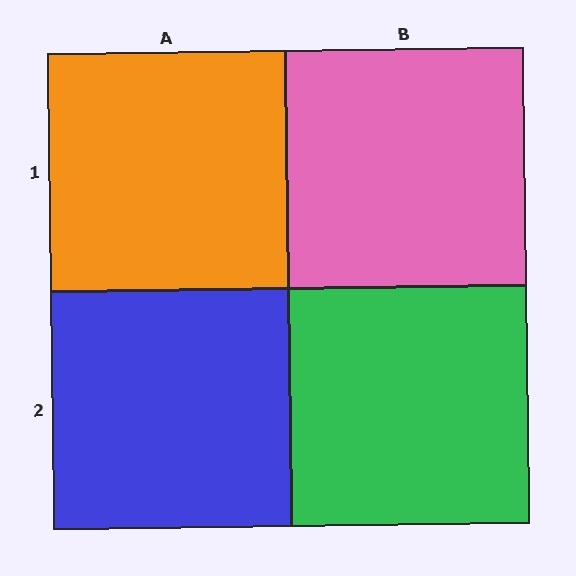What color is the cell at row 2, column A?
Blue.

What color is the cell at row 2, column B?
Green.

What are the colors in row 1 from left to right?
Orange, pink.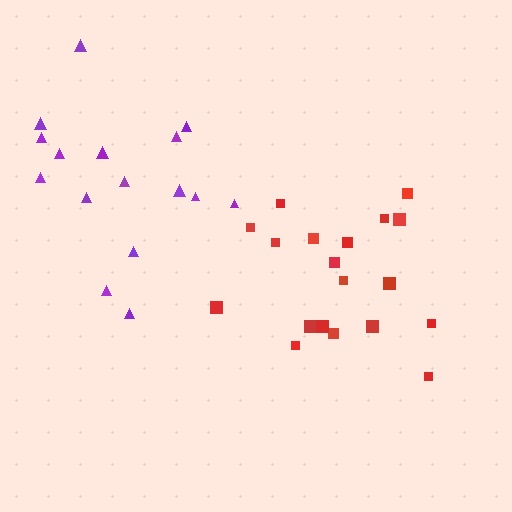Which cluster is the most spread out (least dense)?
Purple.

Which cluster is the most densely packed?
Red.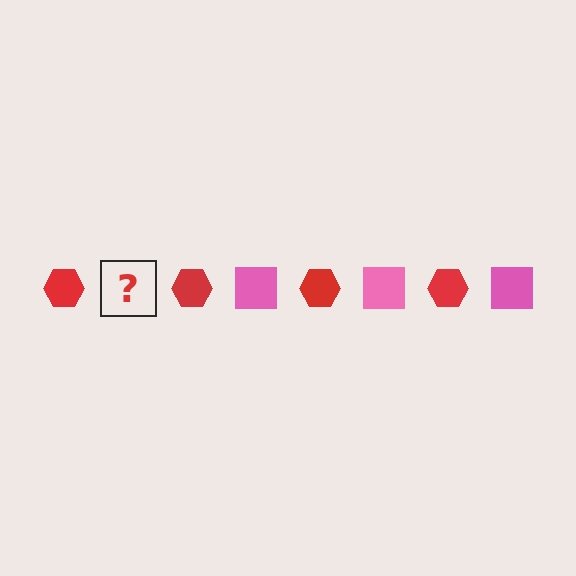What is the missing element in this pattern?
The missing element is a pink square.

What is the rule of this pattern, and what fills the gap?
The rule is that the pattern alternates between red hexagon and pink square. The gap should be filled with a pink square.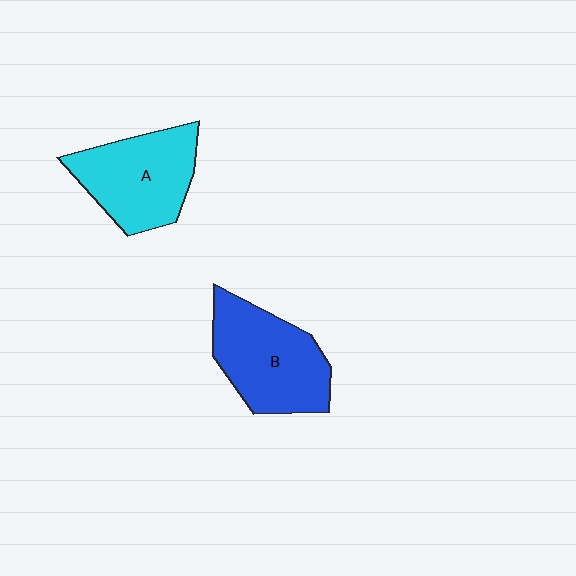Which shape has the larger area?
Shape B (blue).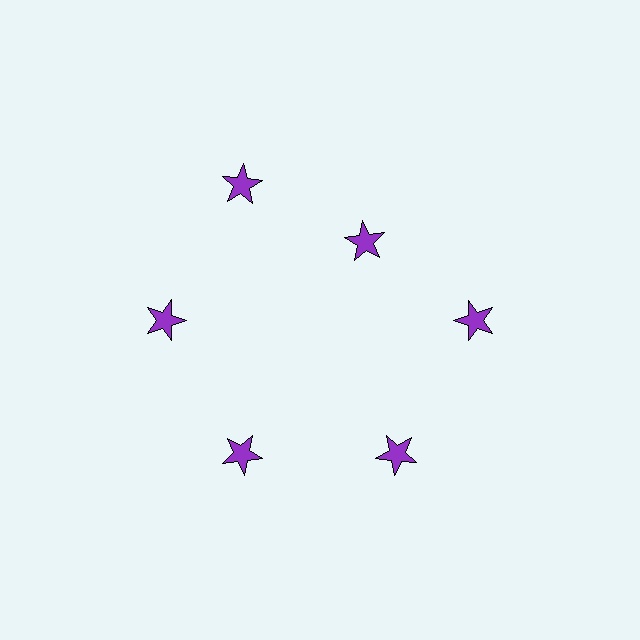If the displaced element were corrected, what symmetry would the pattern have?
It would have 6-fold rotational symmetry — the pattern would map onto itself every 60 degrees.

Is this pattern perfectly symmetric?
No. The 6 purple stars are arranged in a ring, but one element near the 1 o'clock position is pulled inward toward the center, breaking the 6-fold rotational symmetry.